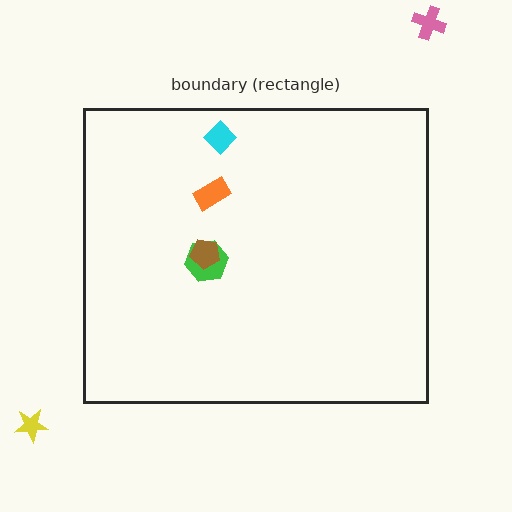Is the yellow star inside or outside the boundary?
Outside.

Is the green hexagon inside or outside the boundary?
Inside.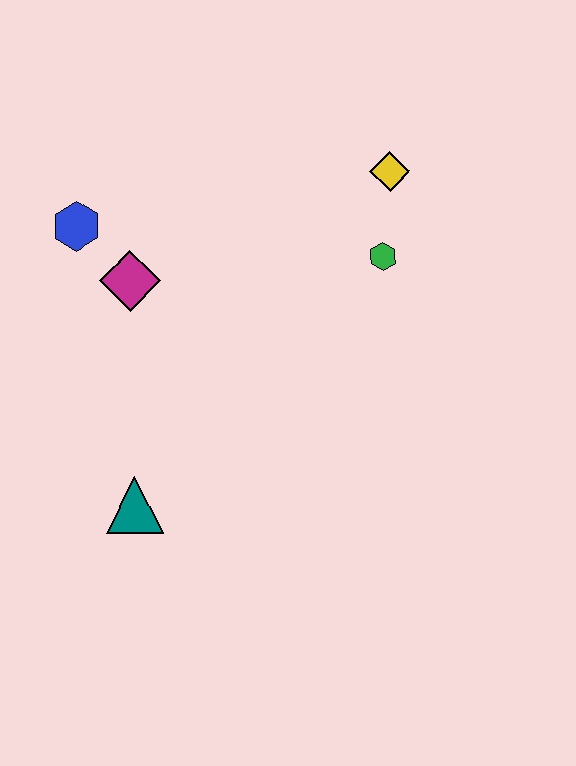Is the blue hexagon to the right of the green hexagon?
No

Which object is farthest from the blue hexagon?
The yellow diamond is farthest from the blue hexagon.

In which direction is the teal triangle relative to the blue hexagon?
The teal triangle is below the blue hexagon.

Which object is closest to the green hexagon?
The yellow diamond is closest to the green hexagon.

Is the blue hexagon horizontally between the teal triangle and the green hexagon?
No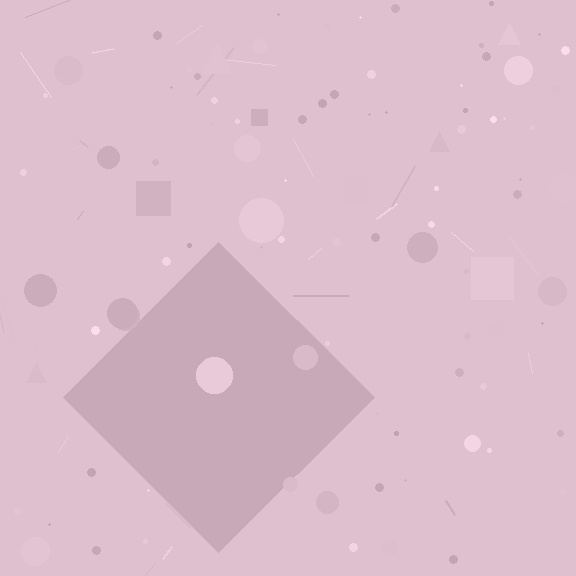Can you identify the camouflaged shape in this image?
The camouflaged shape is a diamond.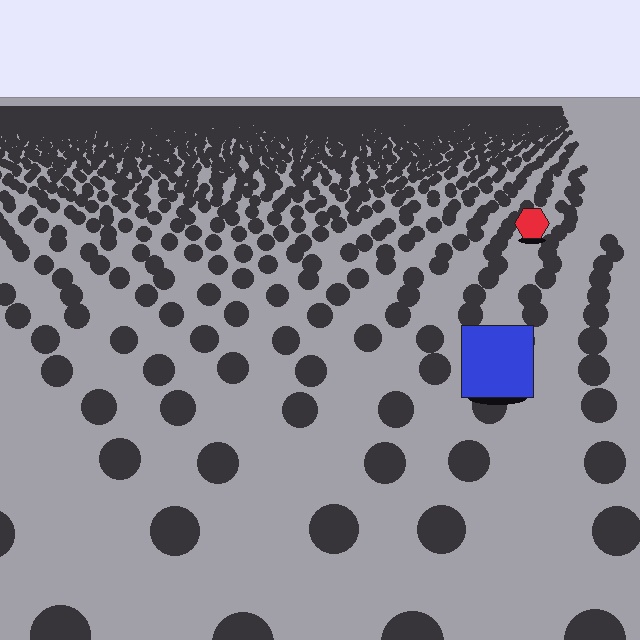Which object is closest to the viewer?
The blue square is closest. The texture marks near it are larger and more spread out.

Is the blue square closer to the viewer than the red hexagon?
Yes. The blue square is closer — you can tell from the texture gradient: the ground texture is coarser near it.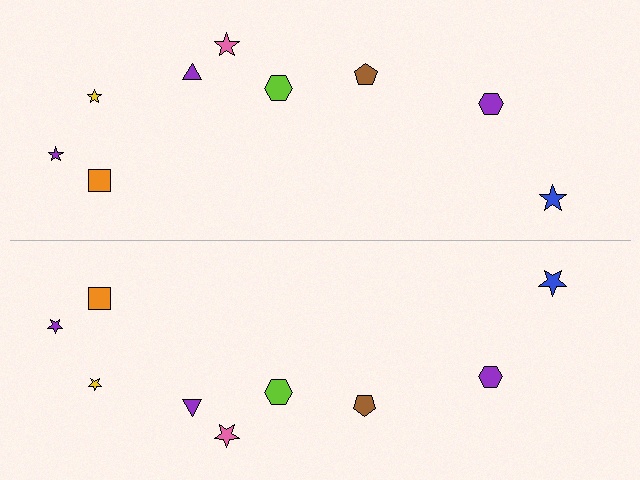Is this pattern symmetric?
Yes, this pattern has bilateral (reflection) symmetry.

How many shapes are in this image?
There are 18 shapes in this image.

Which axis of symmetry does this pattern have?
The pattern has a horizontal axis of symmetry running through the center of the image.